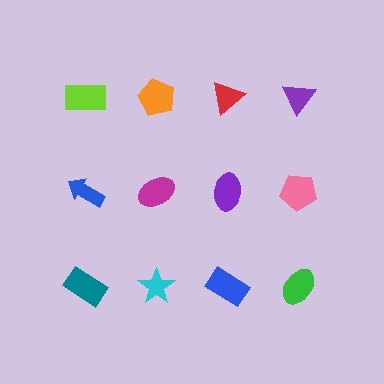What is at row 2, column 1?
A blue arrow.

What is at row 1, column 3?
A red triangle.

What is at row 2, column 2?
A magenta ellipse.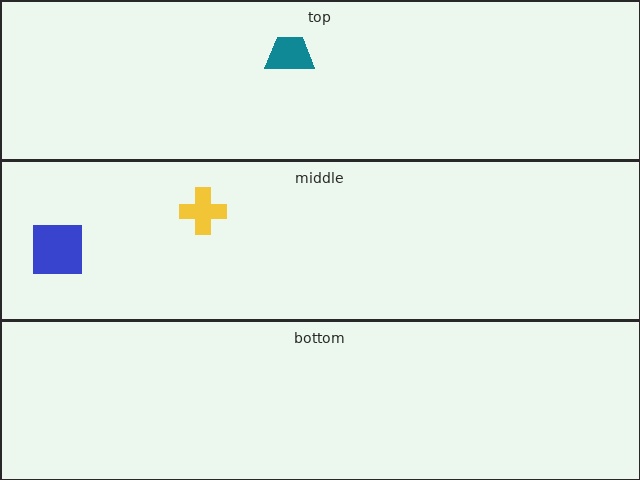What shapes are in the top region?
The teal trapezoid.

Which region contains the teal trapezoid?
The top region.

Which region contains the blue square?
The middle region.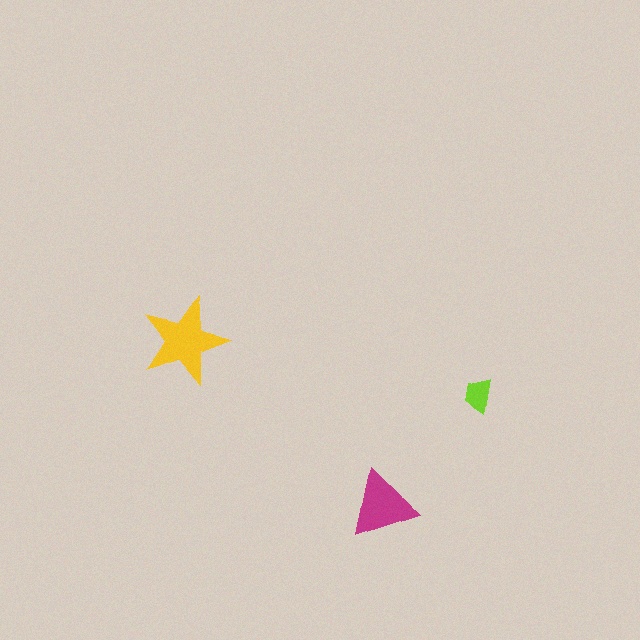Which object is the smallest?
The lime trapezoid.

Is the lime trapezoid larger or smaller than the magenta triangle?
Smaller.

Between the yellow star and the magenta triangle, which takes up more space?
The yellow star.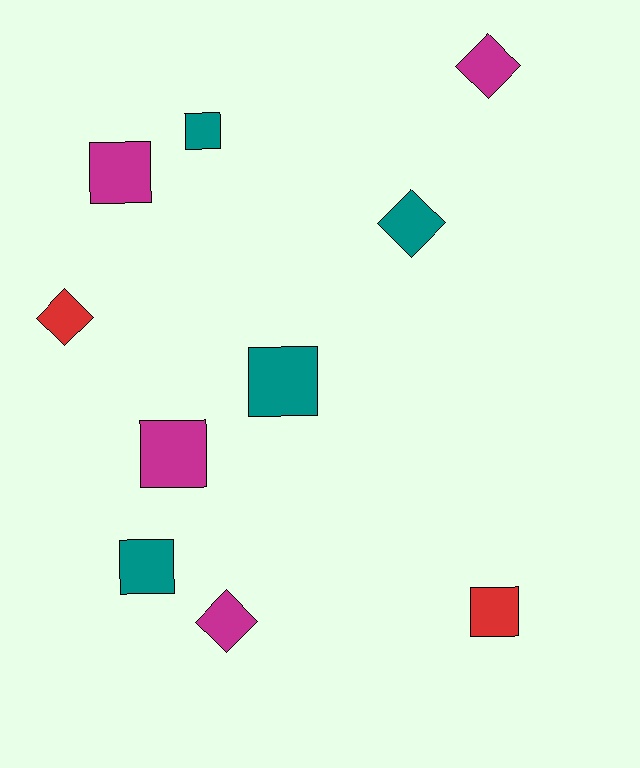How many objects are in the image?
There are 10 objects.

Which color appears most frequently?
Magenta, with 4 objects.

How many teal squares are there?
There are 3 teal squares.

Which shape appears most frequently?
Square, with 6 objects.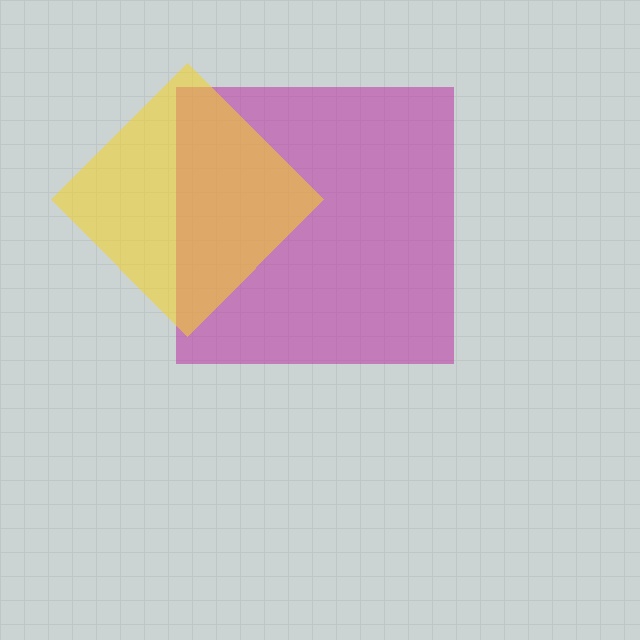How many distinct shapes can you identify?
There are 2 distinct shapes: a magenta square, a yellow diamond.